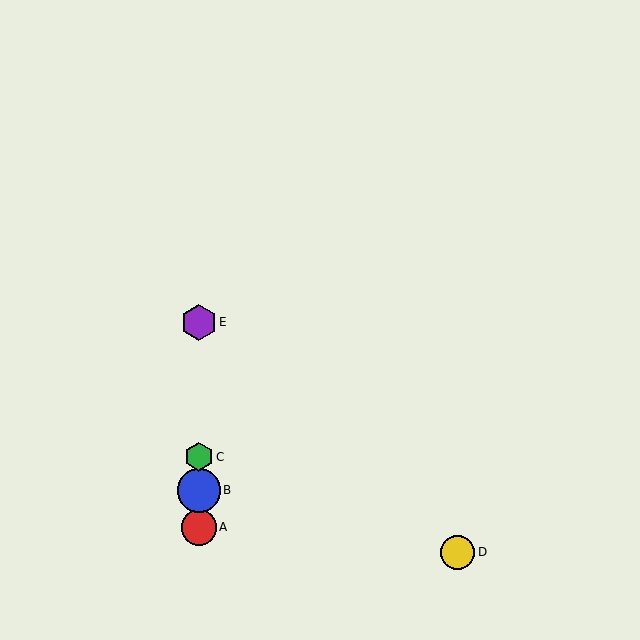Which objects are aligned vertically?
Objects A, B, C, E are aligned vertically.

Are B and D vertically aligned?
No, B is at x≈199 and D is at x≈457.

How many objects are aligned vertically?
4 objects (A, B, C, E) are aligned vertically.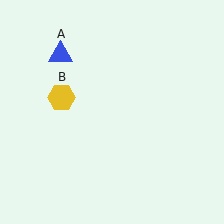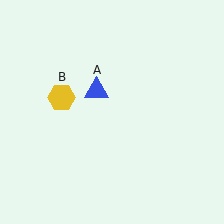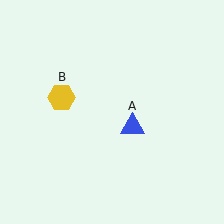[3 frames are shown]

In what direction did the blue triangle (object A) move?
The blue triangle (object A) moved down and to the right.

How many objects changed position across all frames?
1 object changed position: blue triangle (object A).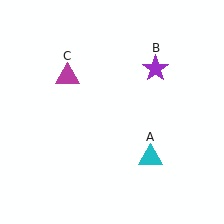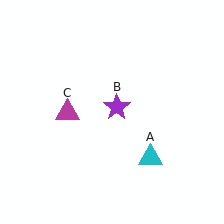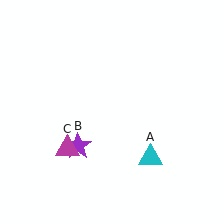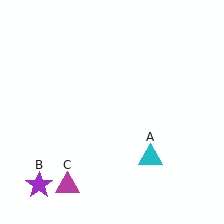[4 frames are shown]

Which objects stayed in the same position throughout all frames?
Cyan triangle (object A) remained stationary.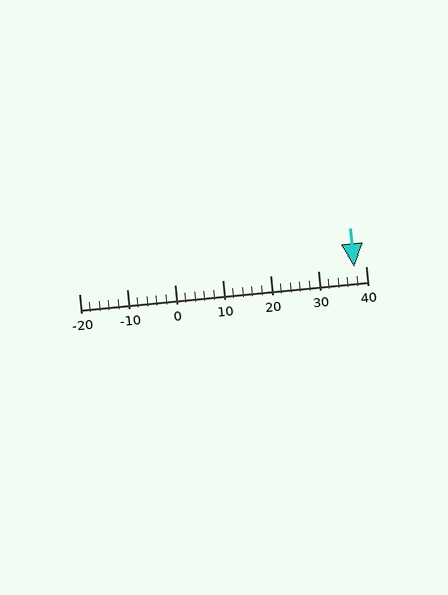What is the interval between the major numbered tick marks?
The major tick marks are spaced 10 units apart.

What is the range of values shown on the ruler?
The ruler shows values from -20 to 40.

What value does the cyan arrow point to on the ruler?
The cyan arrow points to approximately 38.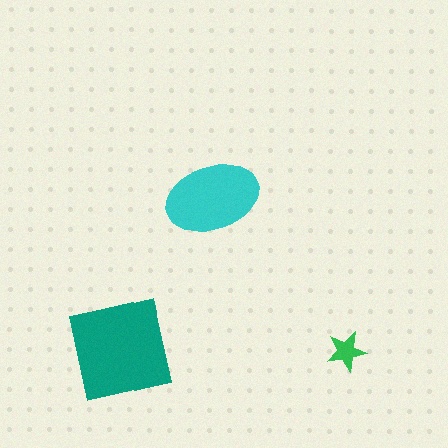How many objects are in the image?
There are 3 objects in the image.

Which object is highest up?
The cyan ellipse is topmost.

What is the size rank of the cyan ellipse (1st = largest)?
2nd.